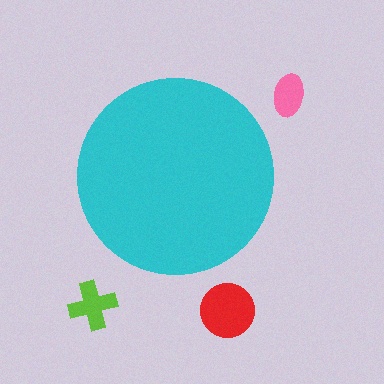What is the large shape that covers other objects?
A cyan circle.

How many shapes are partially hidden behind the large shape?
0 shapes are partially hidden.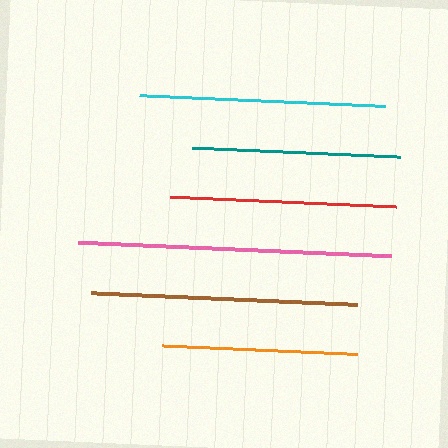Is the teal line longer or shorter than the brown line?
The brown line is longer than the teal line.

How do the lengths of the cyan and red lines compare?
The cyan and red lines are approximately the same length.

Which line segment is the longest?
The pink line is the longest at approximately 313 pixels.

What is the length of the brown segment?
The brown segment is approximately 266 pixels long.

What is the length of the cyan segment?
The cyan segment is approximately 245 pixels long.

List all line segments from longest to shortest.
From longest to shortest: pink, brown, cyan, red, teal, orange.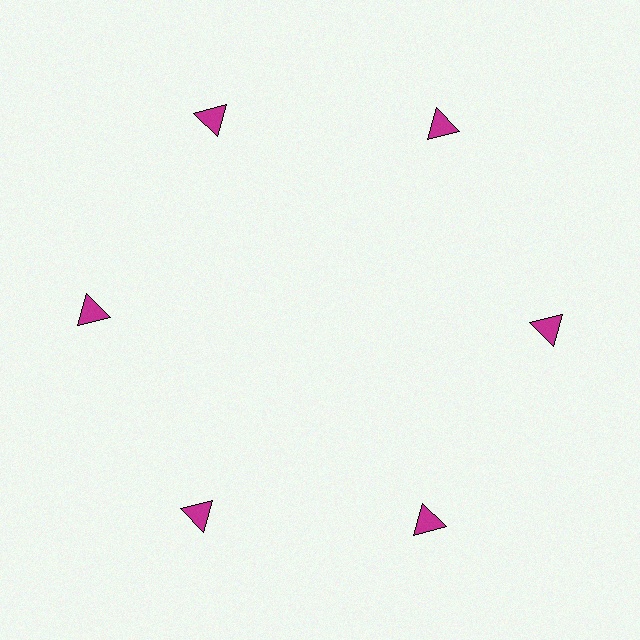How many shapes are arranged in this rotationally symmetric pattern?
There are 6 shapes, arranged in 6 groups of 1.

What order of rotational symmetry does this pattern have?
This pattern has 6-fold rotational symmetry.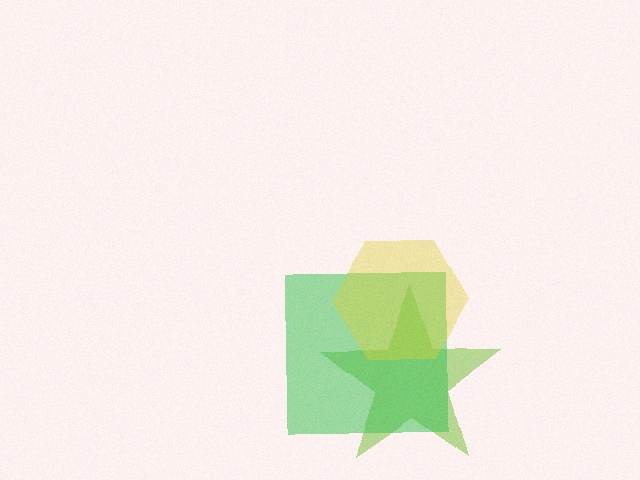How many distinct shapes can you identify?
There are 3 distinct shapes: a lime star, a green square, a yellow hexagon.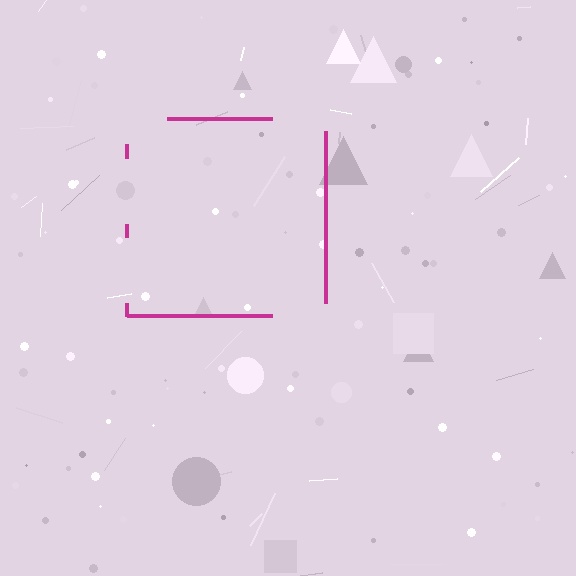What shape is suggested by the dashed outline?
The dashed outline suggests a square.